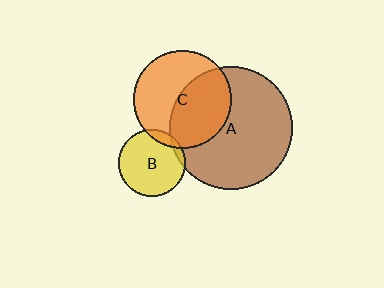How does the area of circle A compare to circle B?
Approximately 3.4 times.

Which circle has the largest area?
Circle A (brown).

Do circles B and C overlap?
Yes.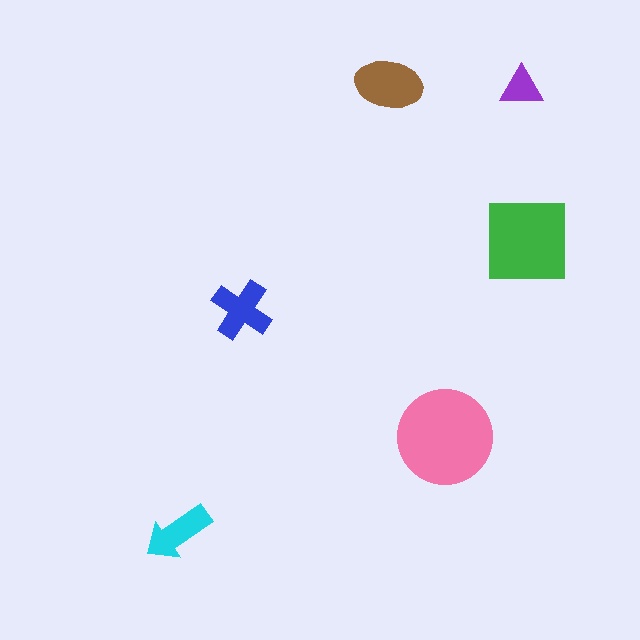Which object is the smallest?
The purple triangle.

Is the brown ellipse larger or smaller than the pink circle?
Smaller.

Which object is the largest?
The pink circle.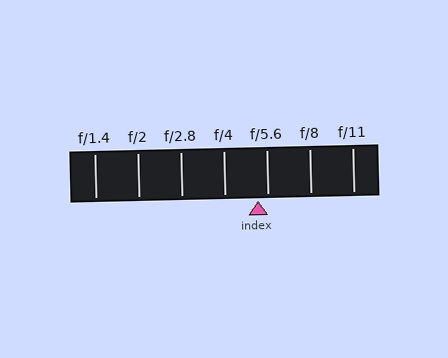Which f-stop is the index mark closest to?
The index mark is closest to f/5.6.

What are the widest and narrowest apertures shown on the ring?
The widest aperture shown is f/1.4 and the narrowest is f/11.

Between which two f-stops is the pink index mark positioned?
The index mark is between f/4 and f/5.6.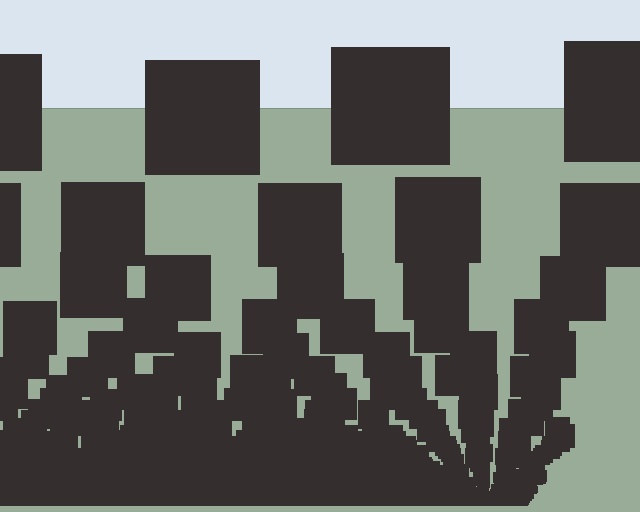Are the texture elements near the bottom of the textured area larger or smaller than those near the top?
Smaller. The gradient is inverted — elements near the bottom are smaller and denser.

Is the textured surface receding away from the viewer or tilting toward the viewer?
The surface appears to tilt toward the viewer. Texture elements get larger and sparser toward the top.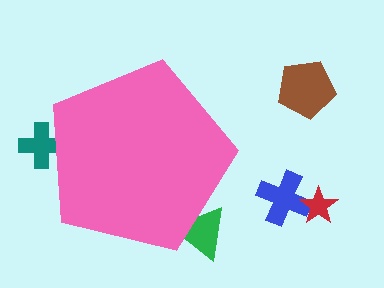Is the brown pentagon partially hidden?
No, the brown pentagon is fully visible.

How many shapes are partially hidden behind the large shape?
2 shapes are partially hidden.